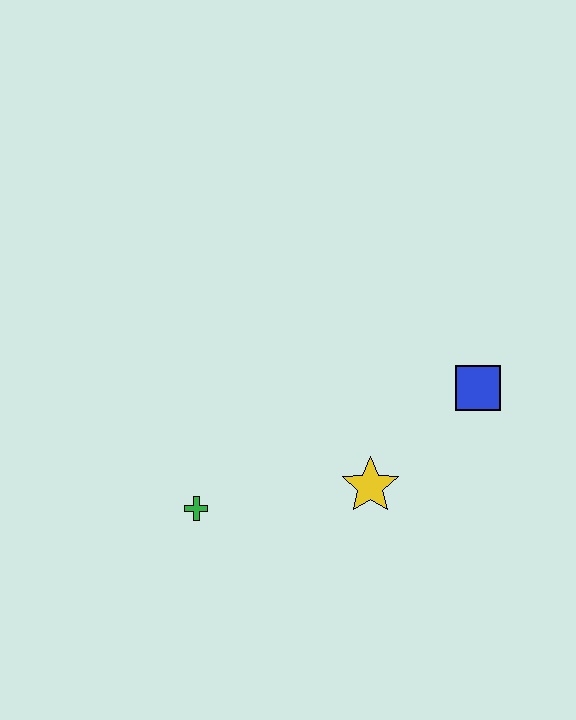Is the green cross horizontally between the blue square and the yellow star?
No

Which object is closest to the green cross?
The yellow star is closest to the green cross.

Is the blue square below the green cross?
No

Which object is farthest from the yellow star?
The green cross is farthest from the yellow star.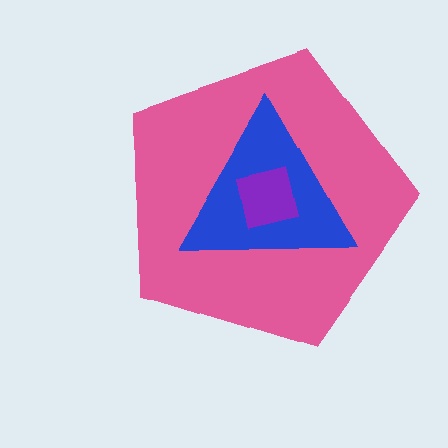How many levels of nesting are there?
3.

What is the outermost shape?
The pink pentagon.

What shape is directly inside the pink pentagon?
The blue triangle.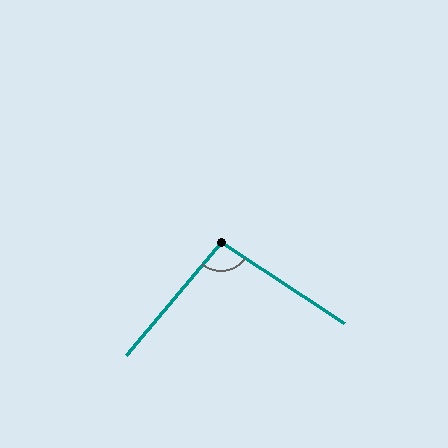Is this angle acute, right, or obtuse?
It is obtuse.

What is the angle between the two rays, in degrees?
Approximately 97 degrees.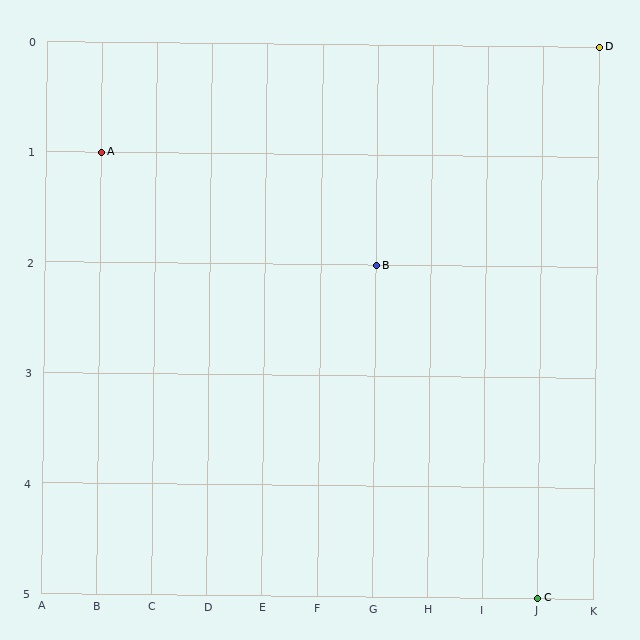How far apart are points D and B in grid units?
Points D and B are 4 columns and 2 rows apart (about 4.5 grid units diagonally).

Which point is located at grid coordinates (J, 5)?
Point C is at (J, 5).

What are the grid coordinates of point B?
Point B is at grid coordinates (G, 2).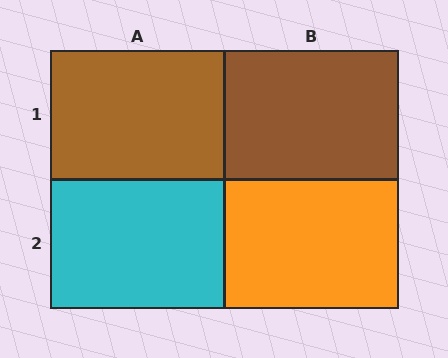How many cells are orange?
1 cell is orange.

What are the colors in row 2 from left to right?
Cyan, orange.